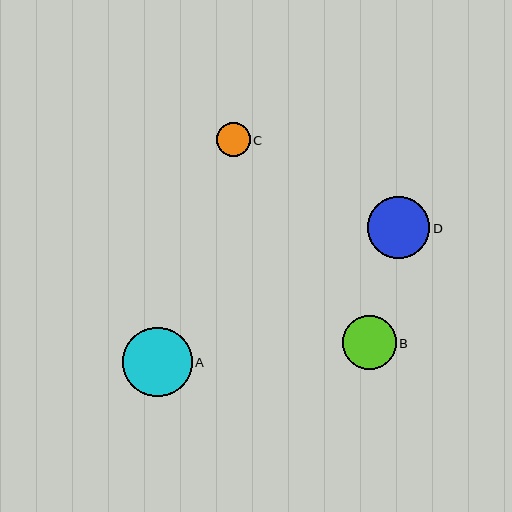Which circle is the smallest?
Circle C is the smallest with a size of approximately 34 pixels.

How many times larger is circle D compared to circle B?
Circle D is approximately 1.2 times the size of circle B.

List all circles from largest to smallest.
From largest to smallest: A, D, B, C.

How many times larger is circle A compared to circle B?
Circle A is approximately 1.3 times the size of circle B.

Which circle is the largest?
Circle A is the largest with a size of approximately 70 pixels.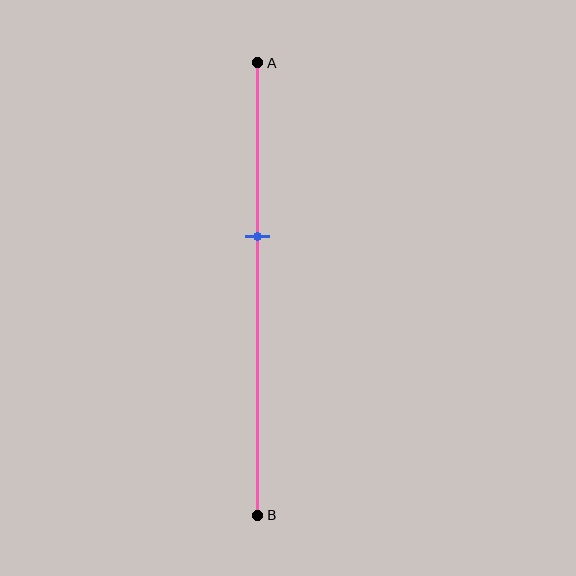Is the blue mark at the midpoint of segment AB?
No, the mark is at about 40% from A, not at the 50% midpoint.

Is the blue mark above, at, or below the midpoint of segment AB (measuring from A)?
The blue mark is above the midpoint of segment AB.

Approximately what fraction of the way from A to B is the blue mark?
The blue mark is approximately 40% of the way from A to B.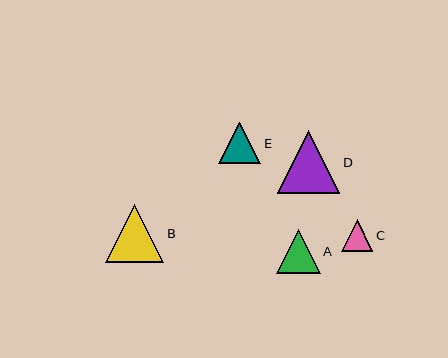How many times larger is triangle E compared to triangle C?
Triangle E is approximately 1.3 times the size of triangle C.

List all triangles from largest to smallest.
From largest to smallest: D, B, A, E, C.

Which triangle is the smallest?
Triangle C is the smallest with a size of approximately 31 pixels.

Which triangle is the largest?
Triangle D is the largest with a size of approximately 62 pixels.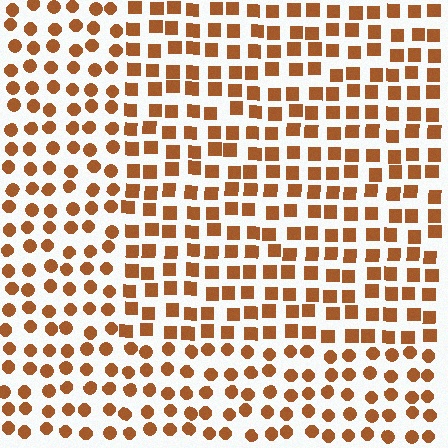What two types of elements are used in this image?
The image uses squares inside the rectangle region and circles outside it.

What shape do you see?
I see a rectangle.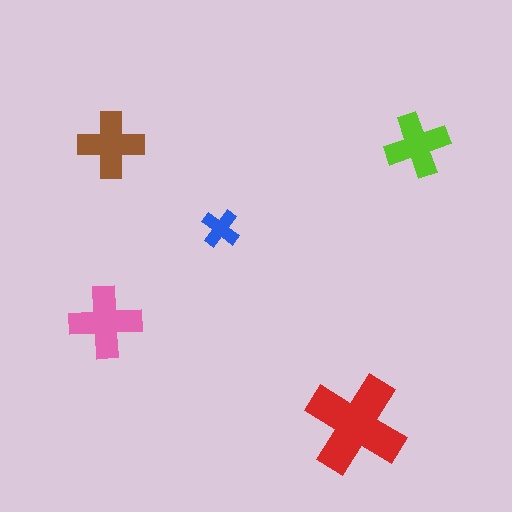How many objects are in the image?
There are 5 objects in the image.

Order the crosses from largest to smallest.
the red one, the pink one, the brown one, the lime one, the blue one.